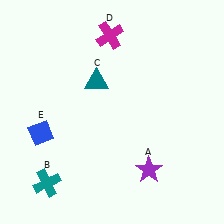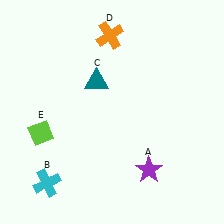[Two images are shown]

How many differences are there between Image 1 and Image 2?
There are 3 differences between the two images.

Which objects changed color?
B changed from teal to cyan. D changed from magenta to orange. E changed from blue to lime.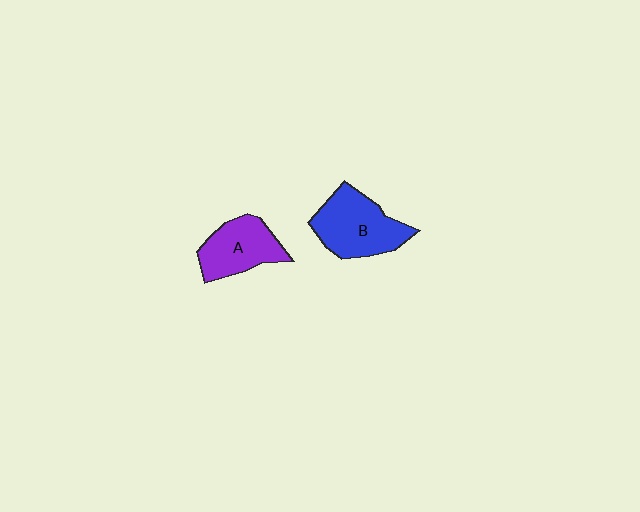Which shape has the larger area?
Shape B (blue).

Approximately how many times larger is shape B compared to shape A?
Approximately 1.3 times.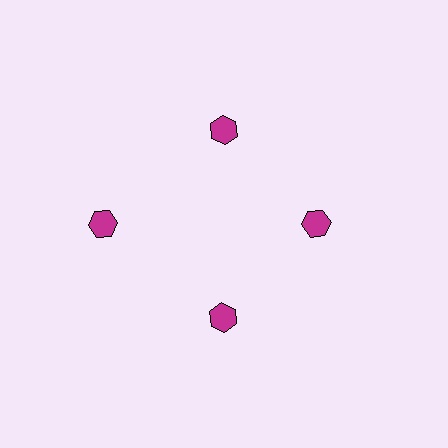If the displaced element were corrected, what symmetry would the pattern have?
It would have 4-fold rotational symmetry — the pattern would map onto itself every 90 degrees.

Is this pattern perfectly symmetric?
No. The 4 magenta hexagons are arranged in a ring, but one element near the 9 o'clock position is pushed outward from the center, breaking the 4-fold rotational symmetry.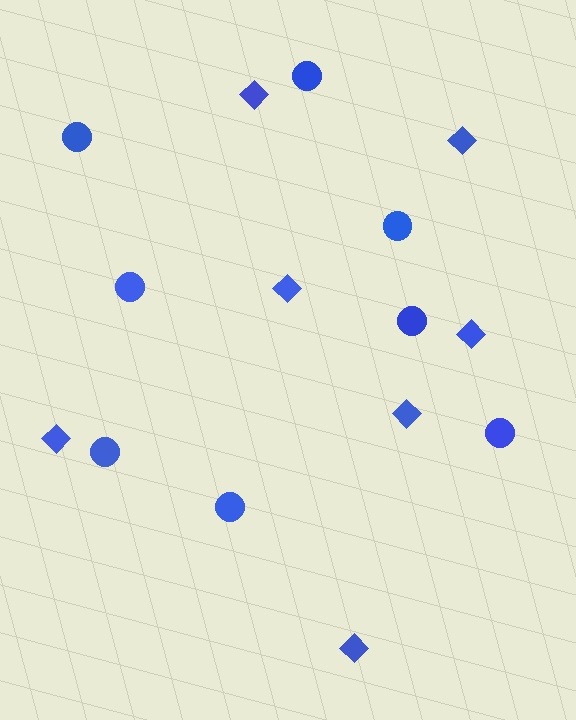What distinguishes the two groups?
There are 2 groups: one group of circles (8) and one group of diamonds (7).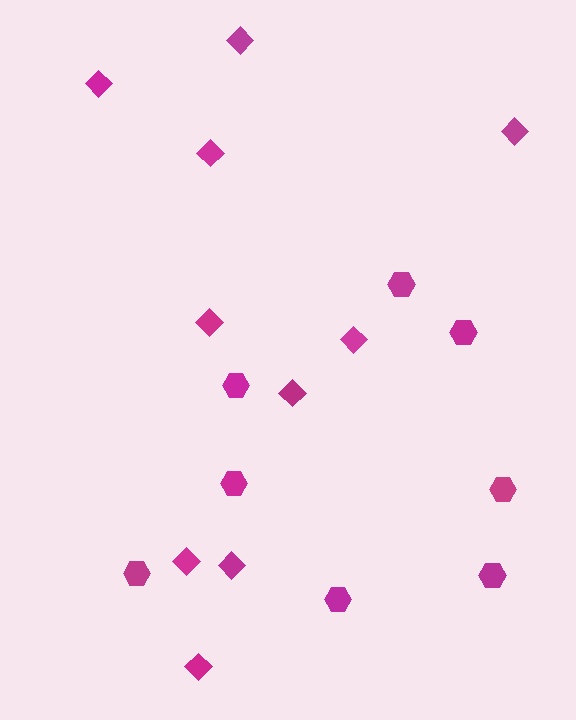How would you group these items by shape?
There are 2 groups: one group of diamonds (10) and one group of hexagons (8).